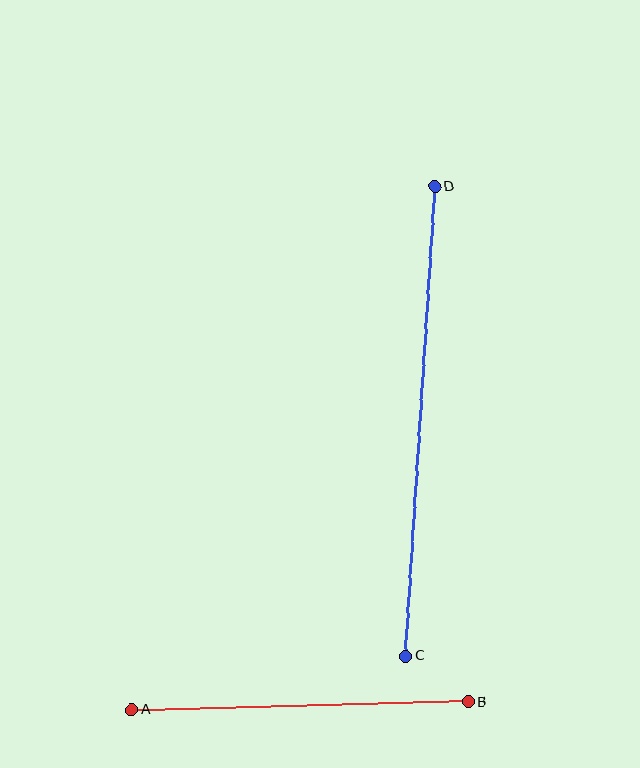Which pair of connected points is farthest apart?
Points C and D are farthest apart.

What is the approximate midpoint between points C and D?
The midpoint is at approximately (420, 421) pixels.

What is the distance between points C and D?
The distance is approximately 470 pixels.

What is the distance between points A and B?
The distance is approximately 336 pixels.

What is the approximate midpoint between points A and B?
The midpoint is at approximately (300, 706) pixels.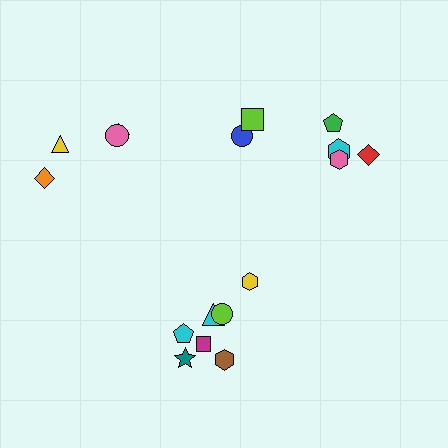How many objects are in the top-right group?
There are 6 objects.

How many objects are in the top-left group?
There are 4 objects.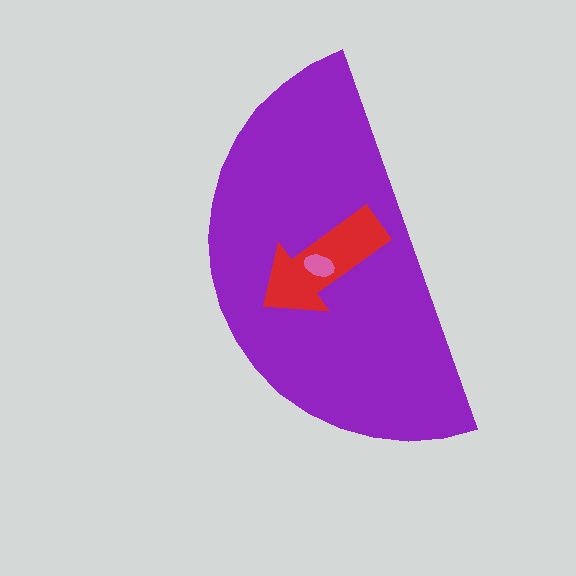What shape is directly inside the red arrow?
The pink ellipse.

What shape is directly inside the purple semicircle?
The red arrow.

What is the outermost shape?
The purple semicircle.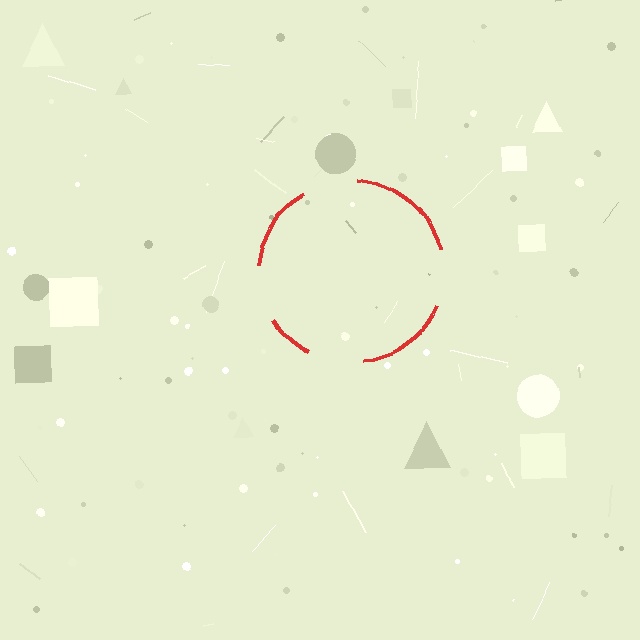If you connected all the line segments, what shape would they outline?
They would outline a circle.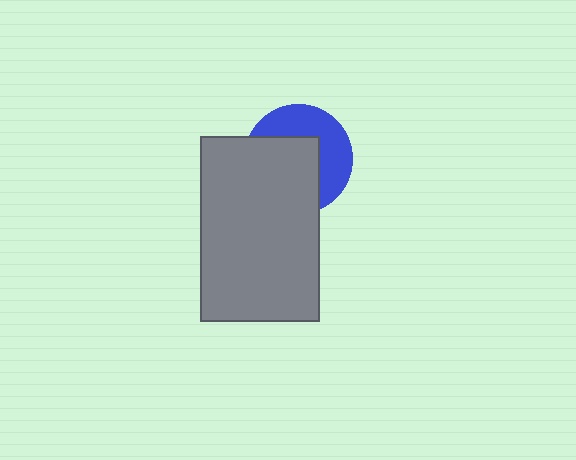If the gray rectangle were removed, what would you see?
You would see the complete blue circle.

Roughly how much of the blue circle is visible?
A small part of it is visible (roughly 45%).